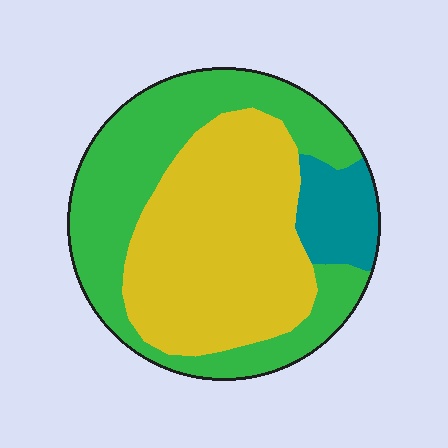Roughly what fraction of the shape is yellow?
Yellow takes up between a third and a half of the shape.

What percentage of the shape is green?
Green covers 43% of the shape.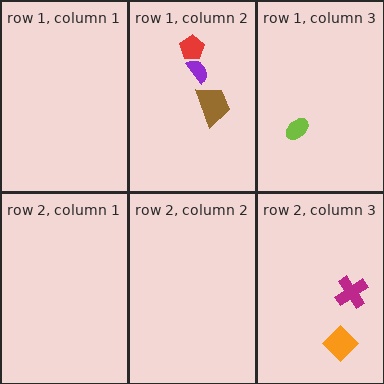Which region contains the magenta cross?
The row 2, column 3 region.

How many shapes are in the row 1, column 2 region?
3.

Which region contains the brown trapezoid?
The row 1, column 2 region.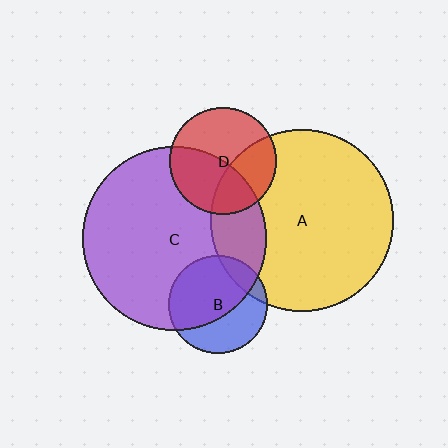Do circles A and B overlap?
Yes.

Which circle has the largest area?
Circle C (purple).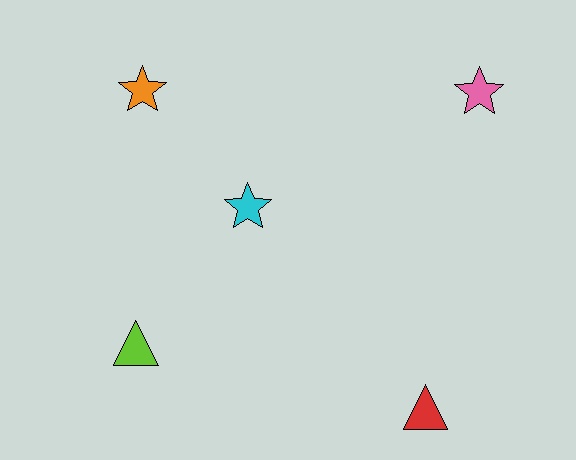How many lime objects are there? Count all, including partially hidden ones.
There is 1 lime object.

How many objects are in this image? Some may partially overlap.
There are 5 objects.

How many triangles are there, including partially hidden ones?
There are 2 triangles.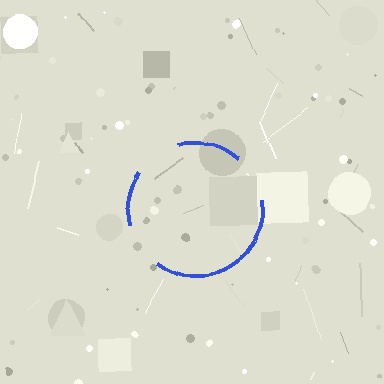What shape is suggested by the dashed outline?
The dashed outline suggests a circle.